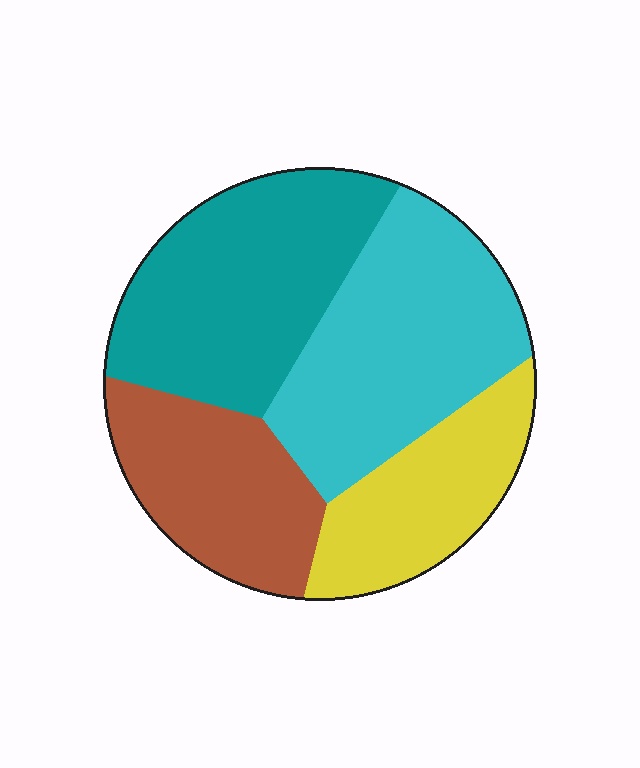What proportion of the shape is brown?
Brown takes up about one fifth (1/5) of the shape.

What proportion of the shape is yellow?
Yellow takes up less than a quarter of the shape.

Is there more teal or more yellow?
Teal.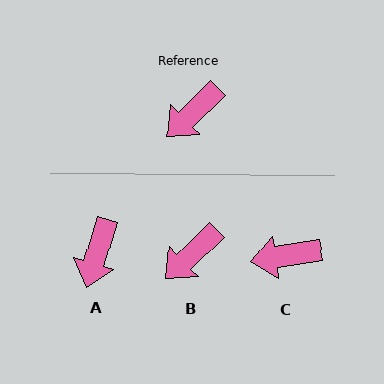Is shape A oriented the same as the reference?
No, it is off by about 30 degrees.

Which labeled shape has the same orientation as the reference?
B.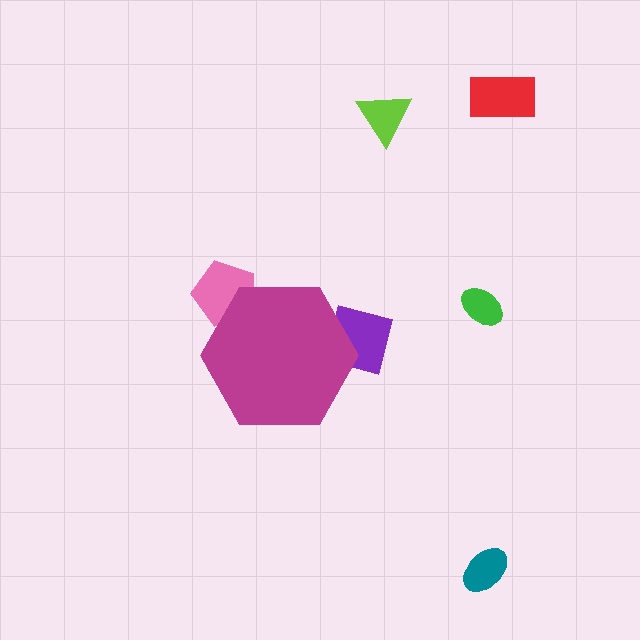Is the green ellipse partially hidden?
No, the green ellipse is fully visible.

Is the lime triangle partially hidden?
No, the lime triangle is fully visible.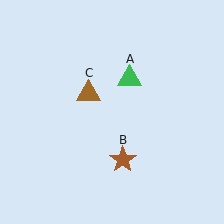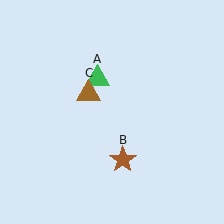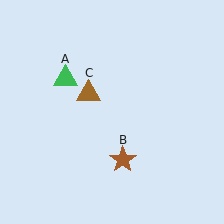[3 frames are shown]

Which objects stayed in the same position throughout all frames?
Brown star (object B) and brown triangle (object C) remained stationary.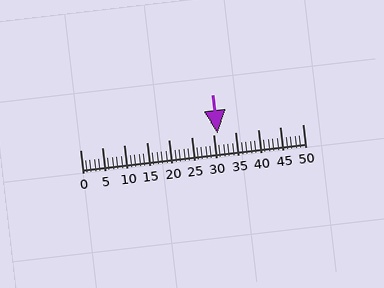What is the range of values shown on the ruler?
The ruler shows values from 0 to 50.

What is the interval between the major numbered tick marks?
The major tick marks are spaced 5 units apart.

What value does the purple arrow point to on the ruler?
The purple arrow points to approximately 31.